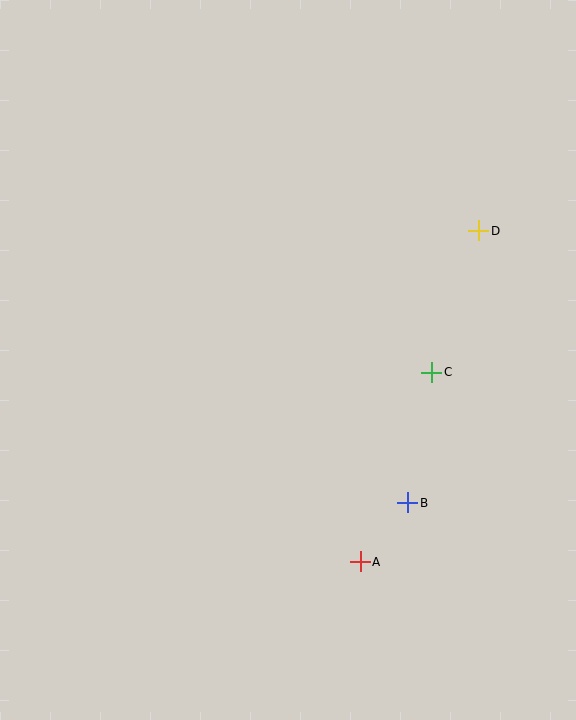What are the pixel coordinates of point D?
Point D is at (479, 231).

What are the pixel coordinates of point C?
Point C is at (432, 372).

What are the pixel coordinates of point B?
Point B is at (408, 503).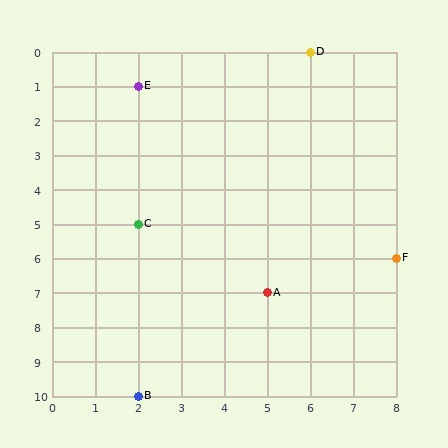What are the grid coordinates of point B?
Point B is at grid coordinates (2, 10).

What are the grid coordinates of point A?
Point A is at grid coordinates (5, 7).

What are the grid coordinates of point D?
Point D is at grid coordinates (6, 0).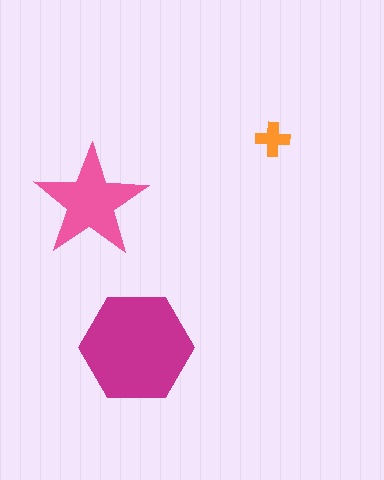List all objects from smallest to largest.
The orange cross, the pink star, the magenta hexagon.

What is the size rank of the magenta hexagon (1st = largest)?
1st.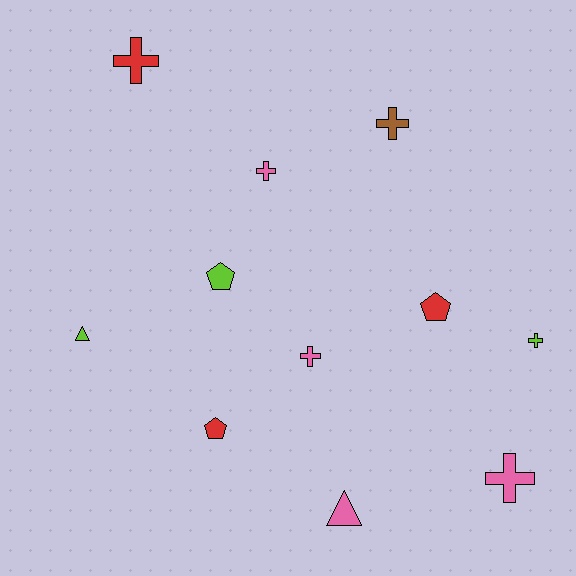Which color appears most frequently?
Pink, with 4 objects.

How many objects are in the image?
There are 11 objects.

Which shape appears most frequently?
Cross, with 6 objects.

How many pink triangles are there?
There is 1 pink triangle.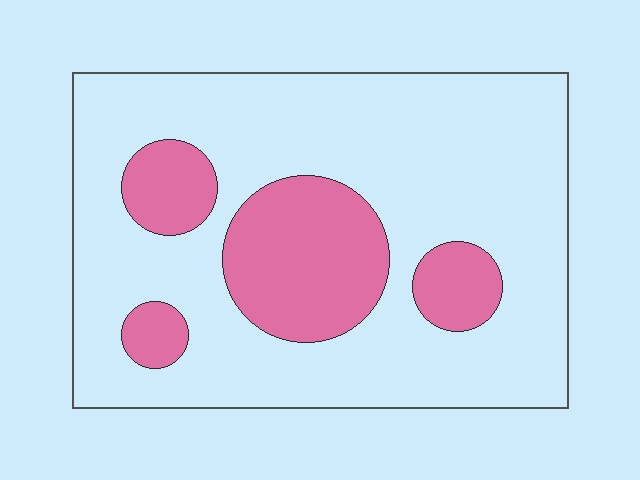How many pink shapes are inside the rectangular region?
4.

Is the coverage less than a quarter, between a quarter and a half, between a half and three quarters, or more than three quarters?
Less than a quarter.